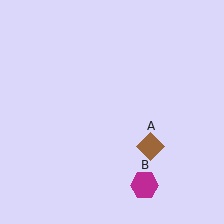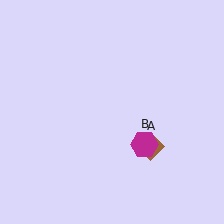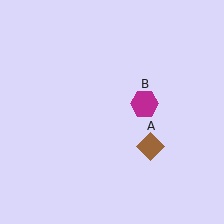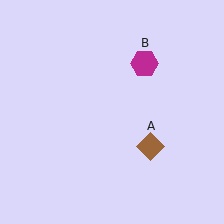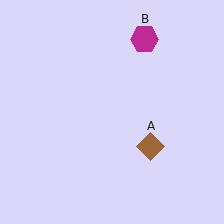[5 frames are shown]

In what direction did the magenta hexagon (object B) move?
The magenta hexagon (object B) moved up.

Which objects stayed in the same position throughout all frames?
Brown diamond (object A) remained stationary.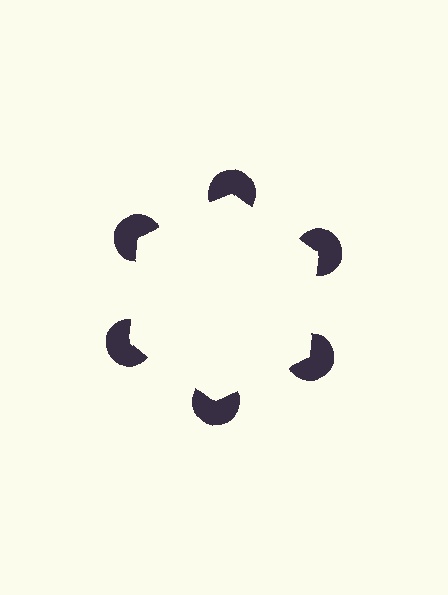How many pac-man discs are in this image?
There are 6 — one at each vertex of the illusory hexagon.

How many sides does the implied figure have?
6 sides.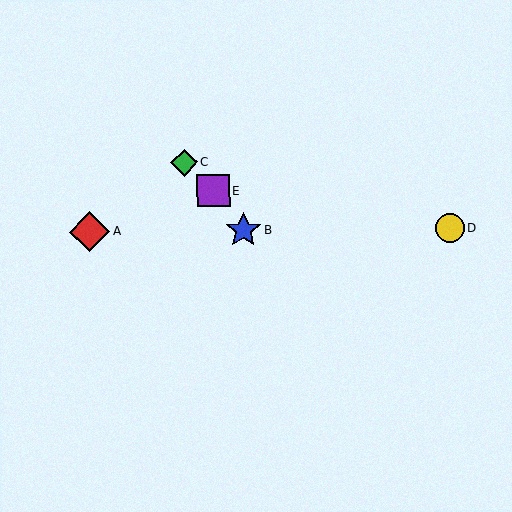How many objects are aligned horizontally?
3 objects (A, B, D) are aligned horizontally.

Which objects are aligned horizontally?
Objects A, B, D are aligned horizontally.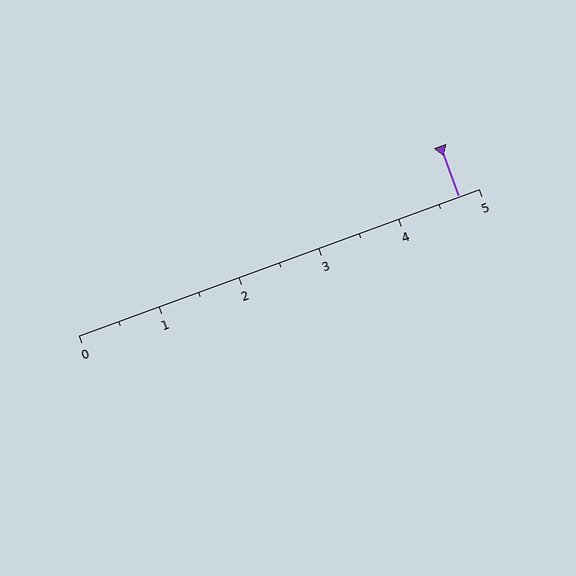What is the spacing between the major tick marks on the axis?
The major ticks are spaced 1 apart.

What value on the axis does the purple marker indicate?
The marker indicates approximately 4.8.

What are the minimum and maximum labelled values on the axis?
The axis runs from 0 to 5.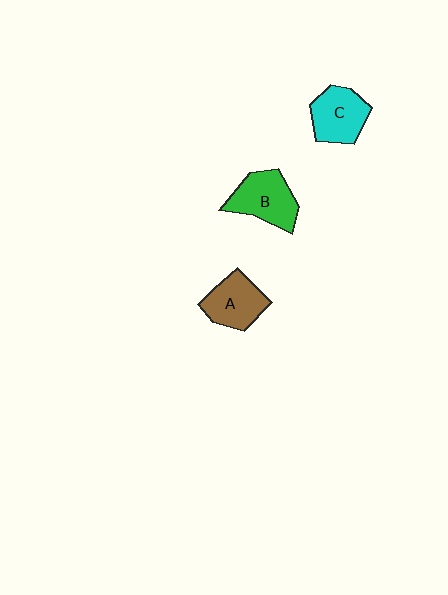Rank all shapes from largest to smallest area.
From largest to smallest: B (green), C (cyan), A (brown).